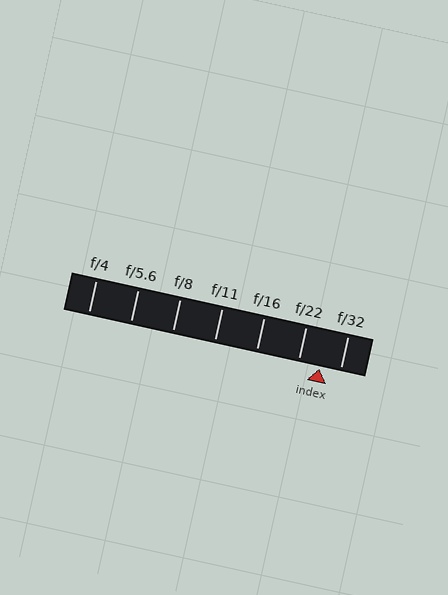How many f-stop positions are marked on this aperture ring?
There are 7 f-stop positions marked.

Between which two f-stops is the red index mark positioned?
The index mark is between f/22 and f/32.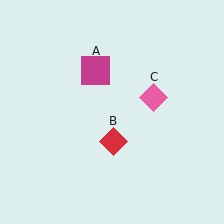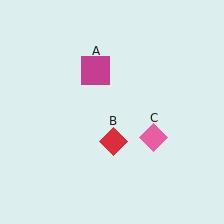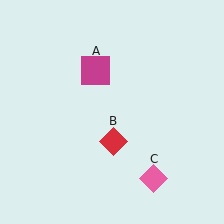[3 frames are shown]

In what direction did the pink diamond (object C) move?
The pink diamond (object C) moved down.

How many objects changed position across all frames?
1 object changed position: pink diamond (object C).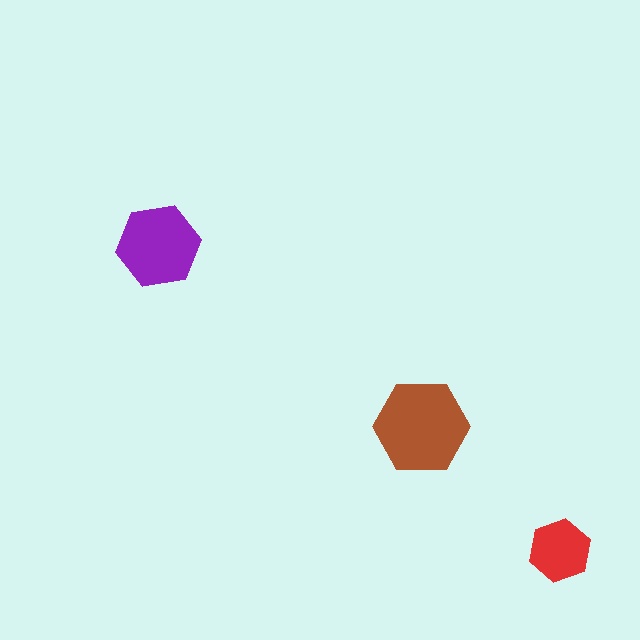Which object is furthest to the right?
The red hexagon is rightmost.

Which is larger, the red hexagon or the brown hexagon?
The brown one.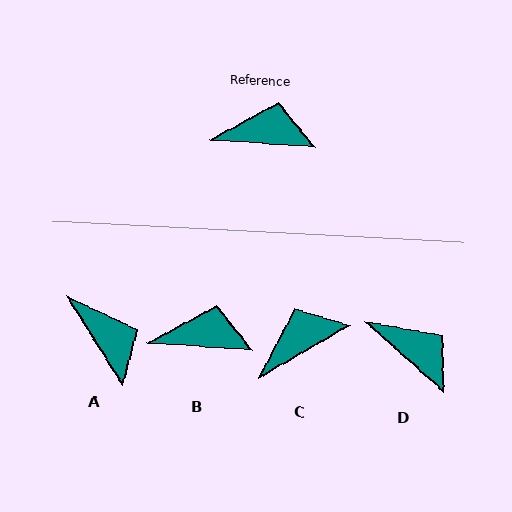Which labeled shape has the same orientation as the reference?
B.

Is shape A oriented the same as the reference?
No, it is off by about 54 degrees.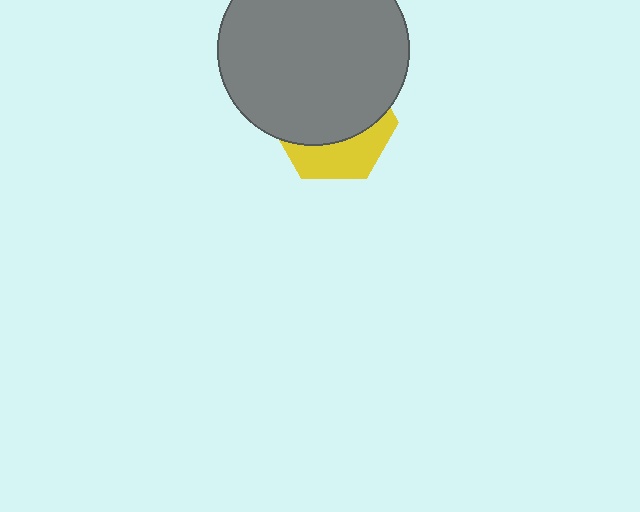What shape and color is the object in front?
The object in front is a gray circle.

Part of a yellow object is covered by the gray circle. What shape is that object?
It is a hexagon.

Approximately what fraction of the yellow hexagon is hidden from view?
Roughly 65% of the yellow hexagon is hidden behind the gray circle.